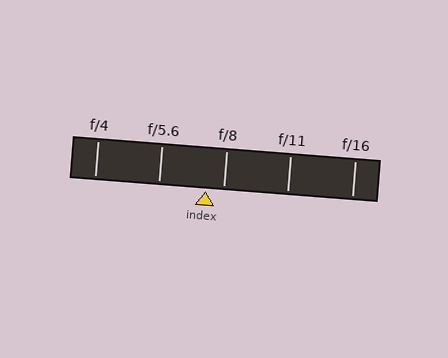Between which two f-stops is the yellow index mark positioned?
The index mark is between f/5.6 and f/8.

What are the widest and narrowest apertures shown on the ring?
The widest aperture shown is f/4 and the narrowest is f/16.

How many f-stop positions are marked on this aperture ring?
There are 5 f-stop positions marked.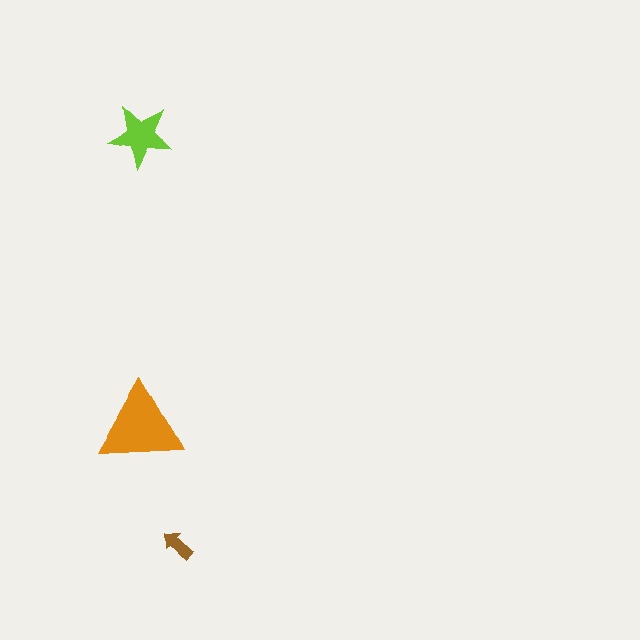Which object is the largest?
The orange triangle.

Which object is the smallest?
The brown arrow.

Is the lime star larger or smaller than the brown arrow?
Larger.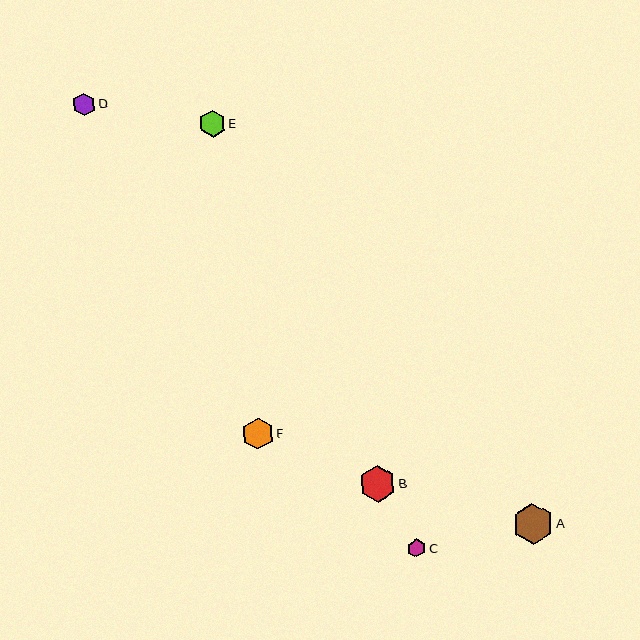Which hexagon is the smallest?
Hexagon C is the smallest with a size of approximately 19 pixels.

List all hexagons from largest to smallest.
From largest to smallest: A, B, F, E, D, C.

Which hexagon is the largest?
Hexagon A is the largest with a size of approximately 41 pixels.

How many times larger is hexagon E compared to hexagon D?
Hexagon E is approximately 1.2 times the size of hexagon D.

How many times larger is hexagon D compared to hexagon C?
Hexagon D is approximately 1.2 times the size of hexagon C.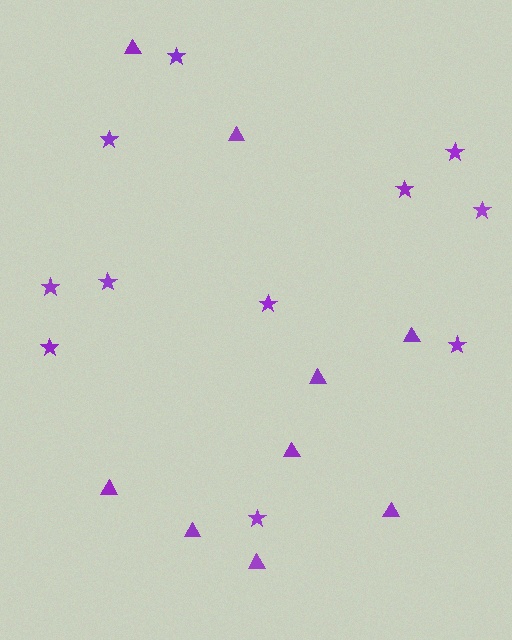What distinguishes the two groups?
There are 2 groups: one group of stars (11) and one group of triangles (9).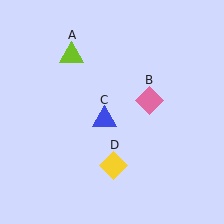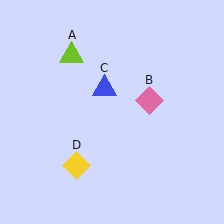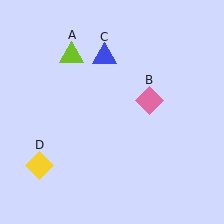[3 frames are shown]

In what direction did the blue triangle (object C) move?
The blue triangle (object C) moved up.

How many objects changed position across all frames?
2 objects changed position: blue triangle (object C), yellow diamond (object D).